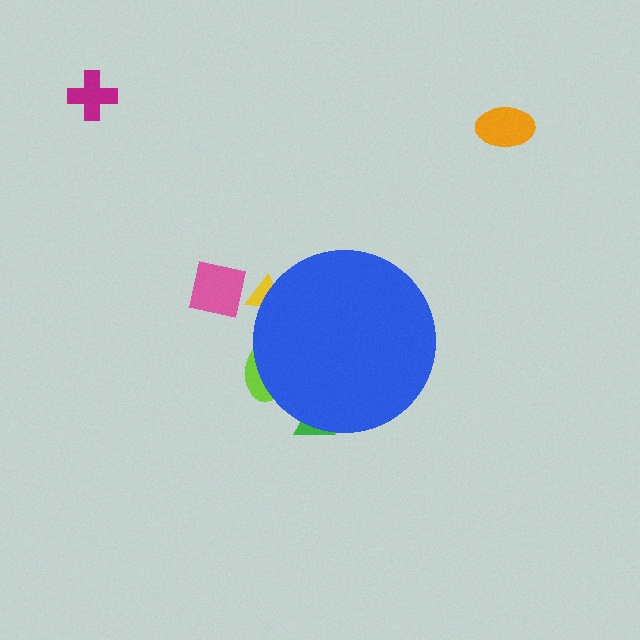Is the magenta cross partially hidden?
No, the magenta cross is fully visible.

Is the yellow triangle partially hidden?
Yes, the yellow triangle is partially hidden behind the blue circle.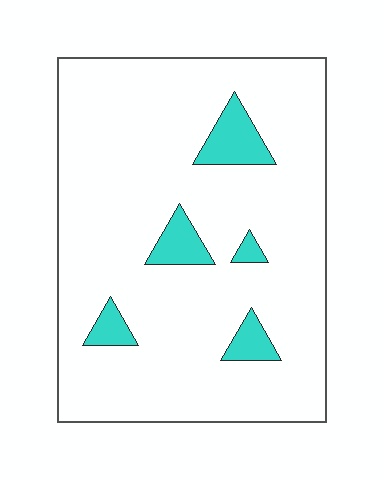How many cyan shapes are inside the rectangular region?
5.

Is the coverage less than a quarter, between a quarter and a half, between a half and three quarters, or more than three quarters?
Less than a quarter.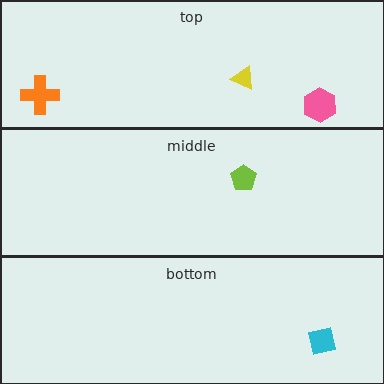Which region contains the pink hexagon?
The top region.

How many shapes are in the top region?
3.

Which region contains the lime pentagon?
The middle region.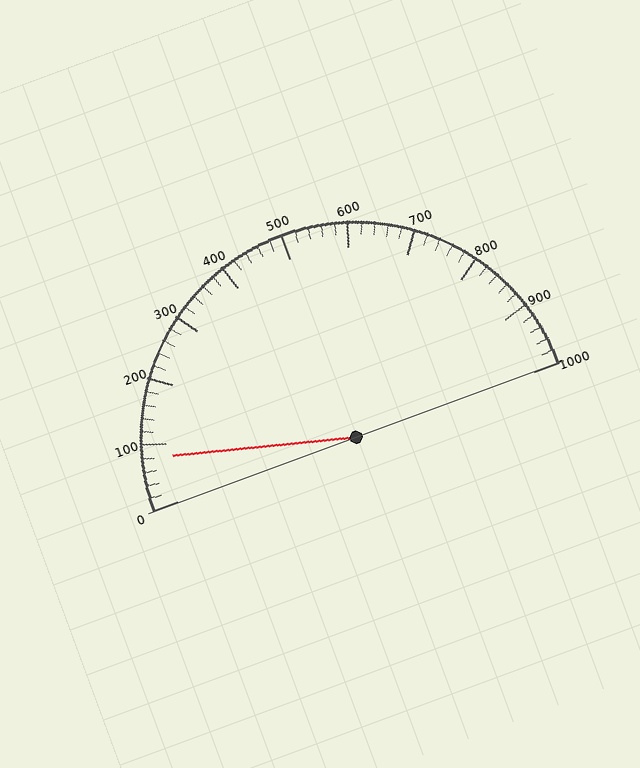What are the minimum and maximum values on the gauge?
The gauge ranges from 0 to 1000.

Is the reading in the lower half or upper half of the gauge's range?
The reading is in the lower half of the range (0 to 1000).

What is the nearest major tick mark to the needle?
The nearest major tick mark is 100.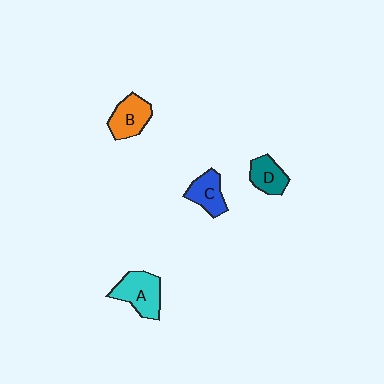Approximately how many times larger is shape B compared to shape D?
Approximately 1.2 times.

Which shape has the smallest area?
Shape D (teal).